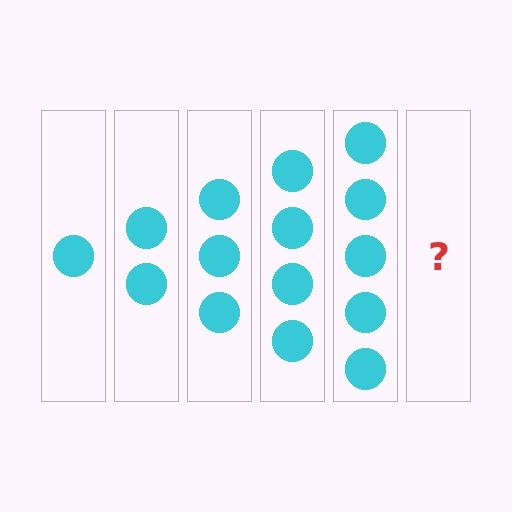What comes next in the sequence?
The next element should be 6 circles.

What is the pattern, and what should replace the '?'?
The pattern is that each step adds one more circle. The '?' should be 6 circles.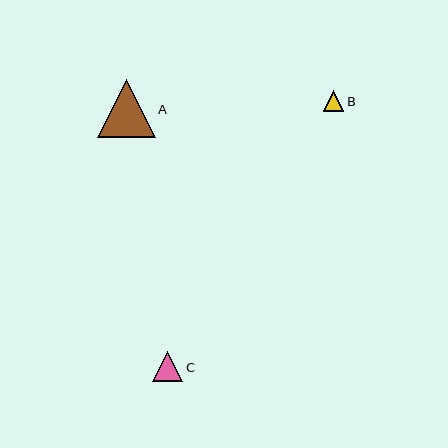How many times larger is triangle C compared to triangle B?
Triangle C is approximately 1.5 times the size of triangle B.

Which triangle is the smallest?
Triangle B is the smallest with a size of approximately 20 pixels.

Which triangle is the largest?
Triangle A is the largest with a size of approximately 58 pixels.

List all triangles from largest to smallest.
From largest to smallest: A, C, B.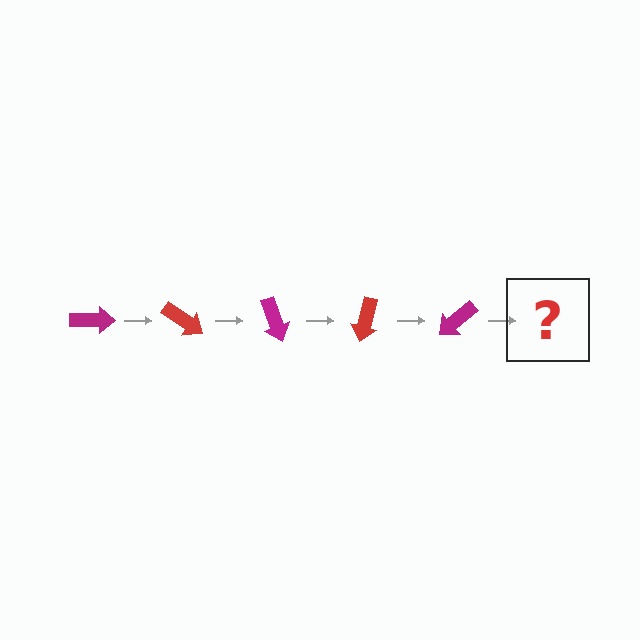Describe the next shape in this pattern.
It should be a red arrow, rotated 175 degrees from the start.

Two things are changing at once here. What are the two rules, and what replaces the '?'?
The two rules are that it rotates 35 degrees each step and the color cycles through magenta and red. The '?' should be a red arrow, rotated 175 degrees from the start.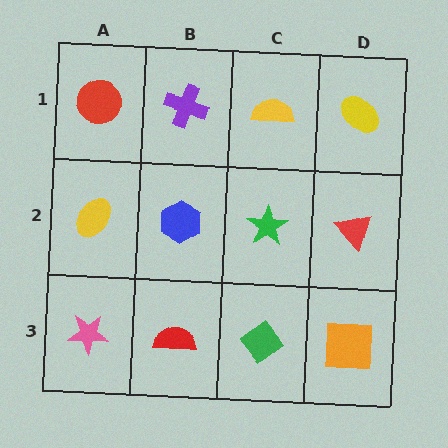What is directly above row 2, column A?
A red circle.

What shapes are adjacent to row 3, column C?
A green star (row 2, column C), a red semicircle (row 3, column B), an orange square (row 3, column D).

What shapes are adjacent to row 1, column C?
A green star (row 2, column C), a purple cross (row 1, column B), a yellow ellipse (row 1, column D).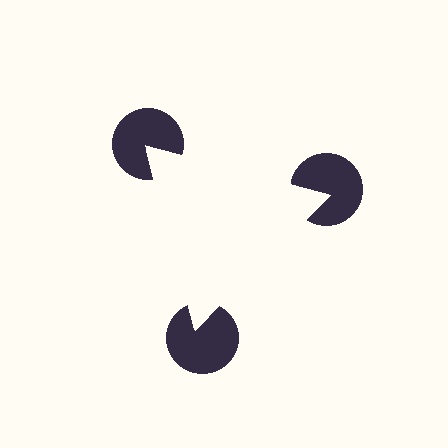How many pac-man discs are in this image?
There are 3 — one at each vertex of the illusory triangle.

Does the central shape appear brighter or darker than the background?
It typically appears slightly brighter than the background, even though no actual brightness change is drawn.